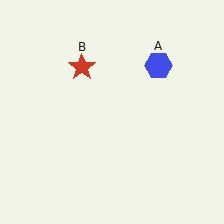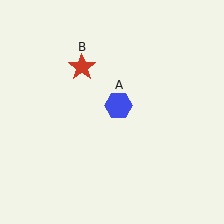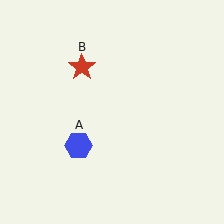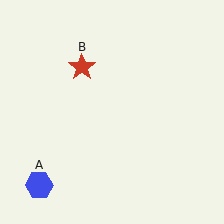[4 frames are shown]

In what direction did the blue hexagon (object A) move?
The blue hexagon (object A) moved down and to the left.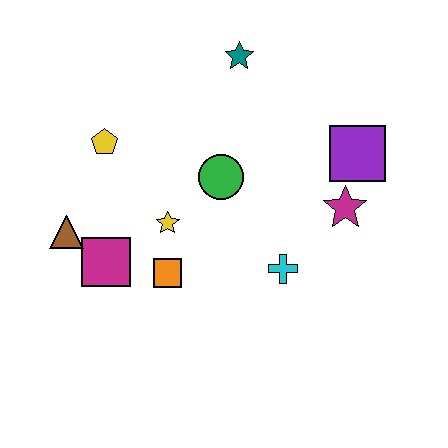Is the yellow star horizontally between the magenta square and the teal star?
Yes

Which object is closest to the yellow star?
The orange square is closest to the yellow star.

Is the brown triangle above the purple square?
No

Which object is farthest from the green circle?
The brown triangle is farthest from the green circle.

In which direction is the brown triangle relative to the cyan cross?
The brown triangle is to the left of the cyan cross.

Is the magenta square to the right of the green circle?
No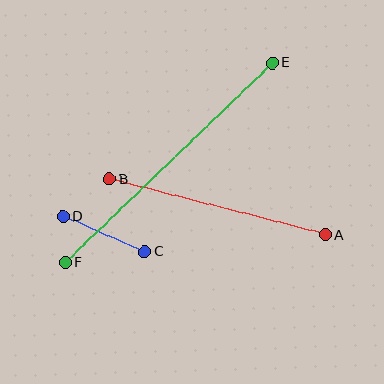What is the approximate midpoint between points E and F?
The midpoint is at approximately (169, 163) pixels.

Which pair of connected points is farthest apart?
Points E and F are farthest apart.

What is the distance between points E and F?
The distance is approximately 288 pixels.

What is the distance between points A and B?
The distance is approximately 224 pixels.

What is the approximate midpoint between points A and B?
The midpoint is at approximately (217, 207) pixels.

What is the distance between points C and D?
The distance is approximately 89 pixels.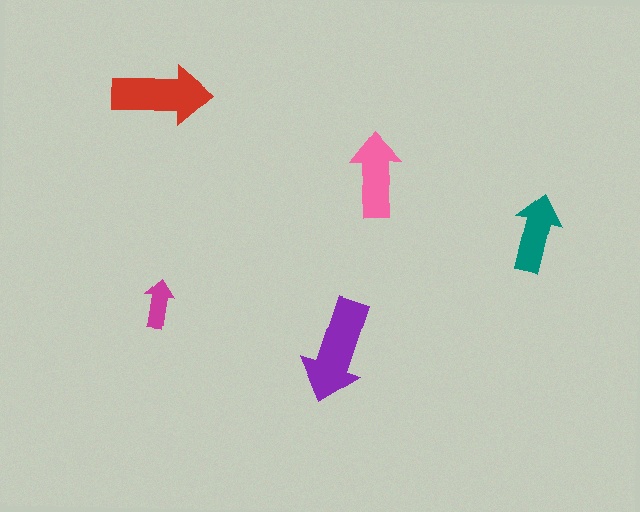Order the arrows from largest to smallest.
the purple one, the red one, the pink one, the teal one, the magenta one.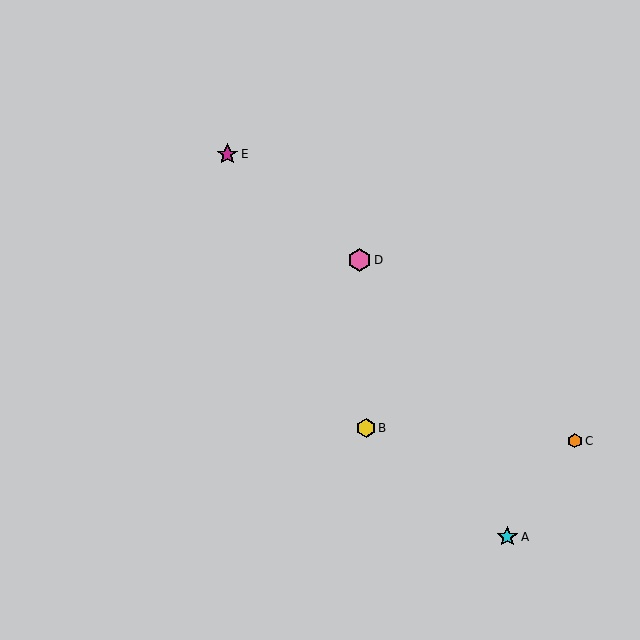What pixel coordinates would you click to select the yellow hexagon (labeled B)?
Click at (366, 428) to select the yellow hexagon B.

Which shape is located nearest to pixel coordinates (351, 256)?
The pink hexagon (labeled D) at (359, 260) is nearest to that location.